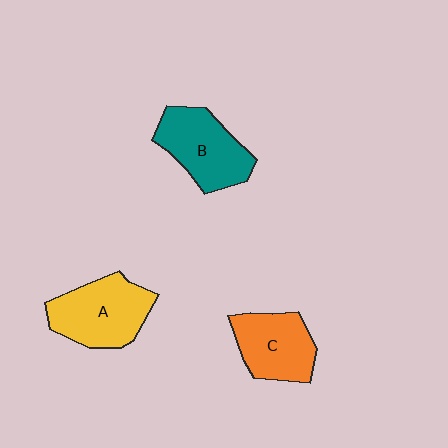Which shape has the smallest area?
Shape C (orange).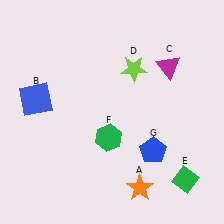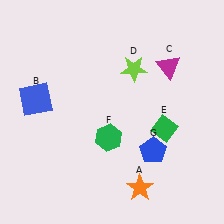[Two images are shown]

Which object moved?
The green diamond (E) moved up.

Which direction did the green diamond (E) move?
The green diamond (E) moved up.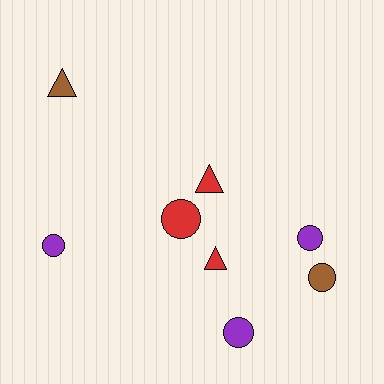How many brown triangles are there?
There is 1 brown triangle.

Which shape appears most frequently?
Circle, with 5 objects.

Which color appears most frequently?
Purple, with 3 objects.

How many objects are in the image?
There are 8 objects.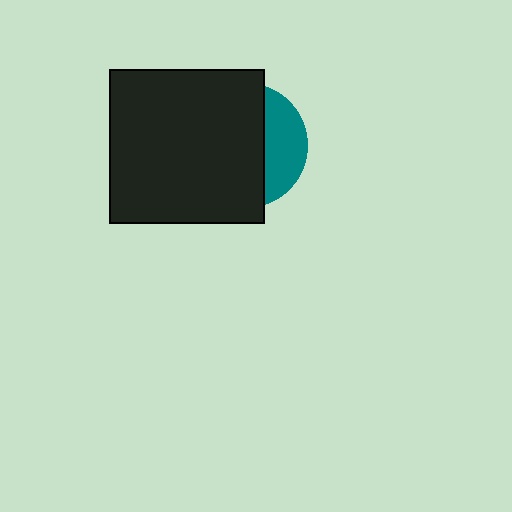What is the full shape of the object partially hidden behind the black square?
The partially hidden object is a teal circle.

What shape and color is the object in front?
The object in front is a black square.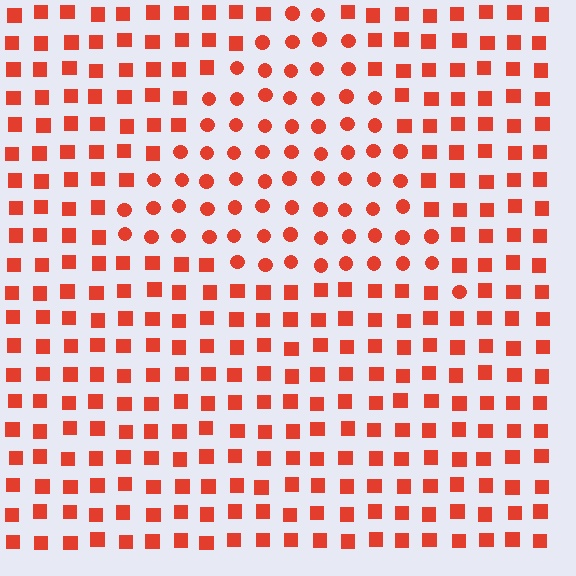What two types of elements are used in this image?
The image uses circles inside the triangle region and squares outside it.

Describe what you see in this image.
The image is filled with small red elements arranged in a uniform grid. A triangle-shaped region contains circles, while the surrounding area contains squares. The boundary is defined purely by the change in element shape.